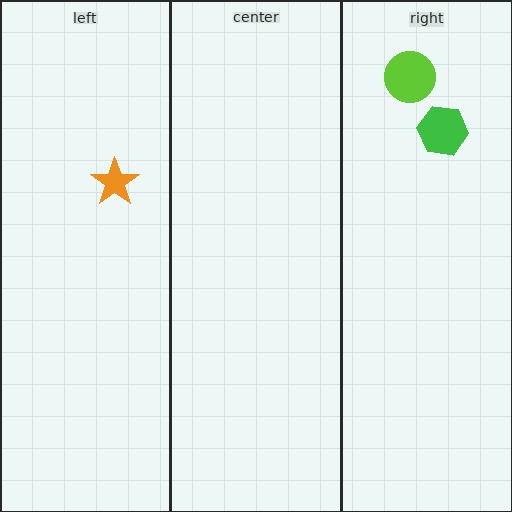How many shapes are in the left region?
1.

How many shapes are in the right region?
2.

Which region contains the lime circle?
The right region.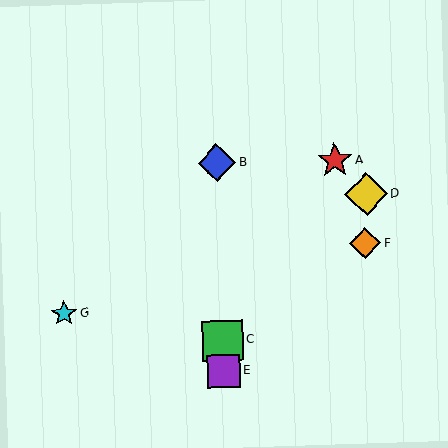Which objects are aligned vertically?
Objects B, C, E are aligned vertically.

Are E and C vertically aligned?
Yes, both are at x≈224.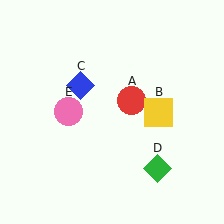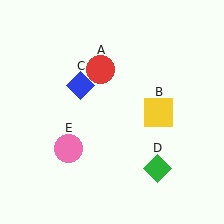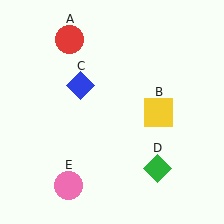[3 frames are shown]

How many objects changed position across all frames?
2 objects changed position: red circle (object A), pink circle (object E).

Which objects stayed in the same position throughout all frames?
Yellow square (object B) and blue diamond (object C) and green diamond (object D) remained stationary.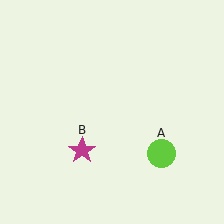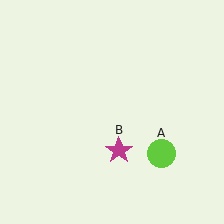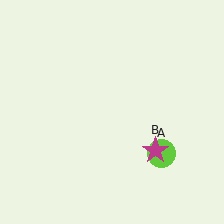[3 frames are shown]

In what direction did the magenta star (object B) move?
The magenta star (object B) moved right.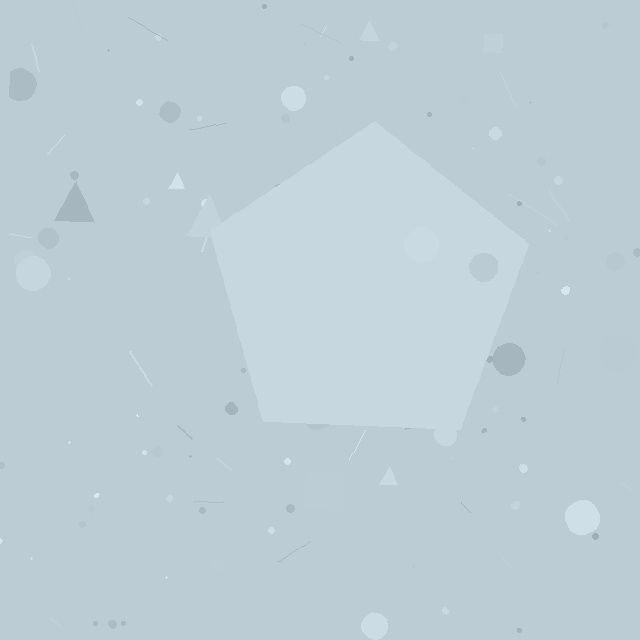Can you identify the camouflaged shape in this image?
The camouflaged shape is a pentagon.